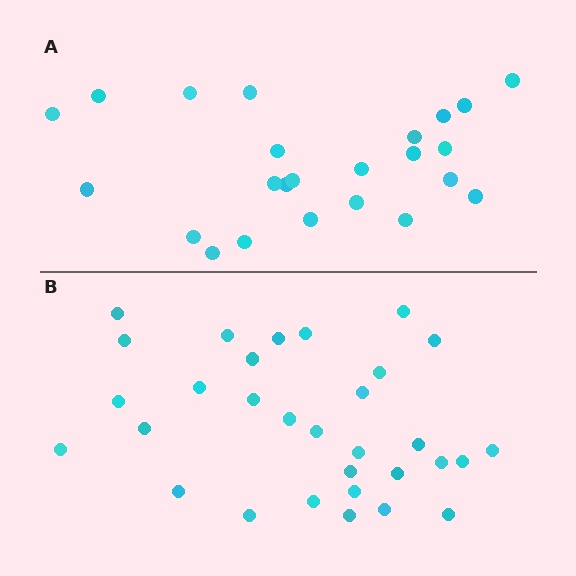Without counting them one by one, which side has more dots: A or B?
Region B (the bottom region) has more dots.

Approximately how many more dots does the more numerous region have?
Region B has roughly 8 or so more dots than region A.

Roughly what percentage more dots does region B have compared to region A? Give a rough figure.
About 30% more.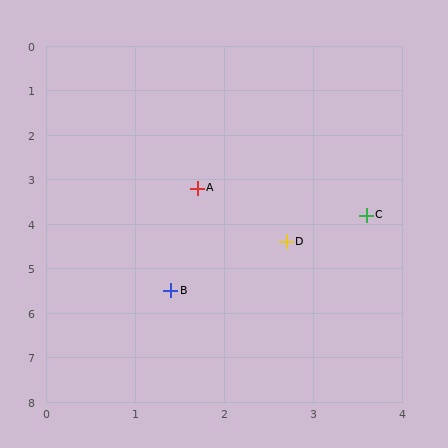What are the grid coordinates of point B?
Point B is at approximately (1.4, 5.5).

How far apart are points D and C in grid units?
Points D and C are about 1.1 grid units apart.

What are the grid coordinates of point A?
Point A is at approximately (1.7, 3.2).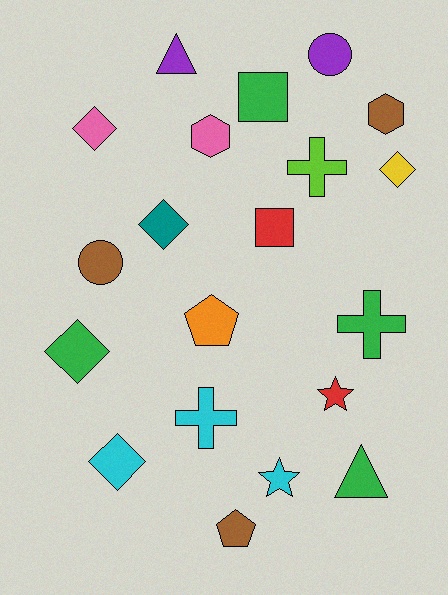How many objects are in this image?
There are 20 objects.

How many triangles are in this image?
There are 2 triangles.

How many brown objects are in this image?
There are 3 brown objects.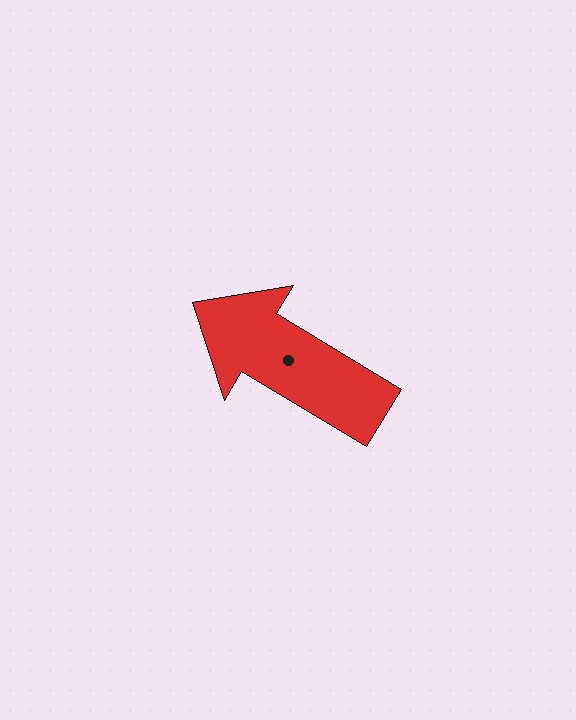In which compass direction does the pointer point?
Northwest.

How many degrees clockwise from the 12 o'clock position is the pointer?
Approximately 301 degrees.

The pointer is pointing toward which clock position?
Roughly 10 o'clock.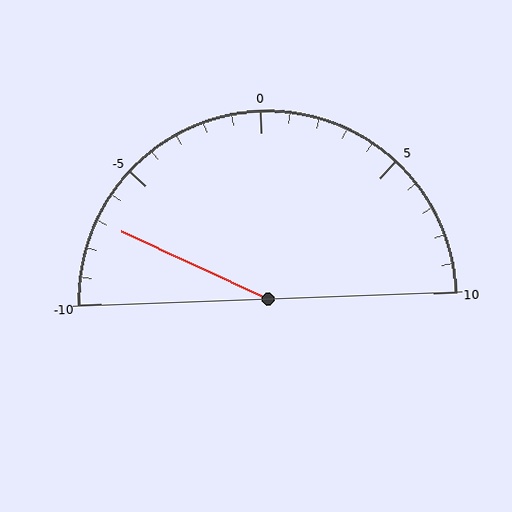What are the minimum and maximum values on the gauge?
The gauge ranges from -10 to 10.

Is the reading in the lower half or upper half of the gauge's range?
The reading is in the lower half of the range (-10 to 10).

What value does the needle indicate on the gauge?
The needle indicates approximately -7.